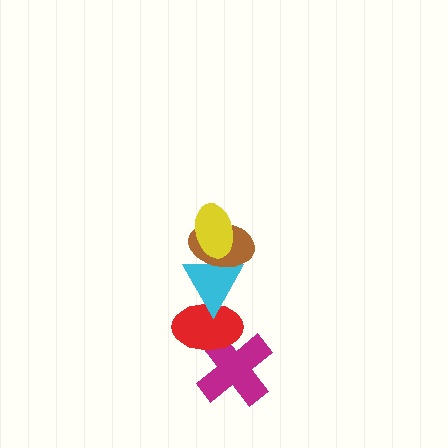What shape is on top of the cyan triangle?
The brown ellipse is on top of the cyan triangle.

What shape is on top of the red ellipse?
The cyan triangle is on top of the red ellipse.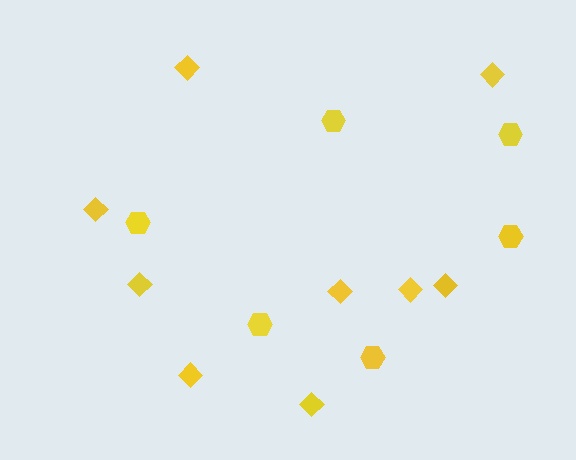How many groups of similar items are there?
There are 2 groups: one group of hexagons (6) and one group of diamonds (9).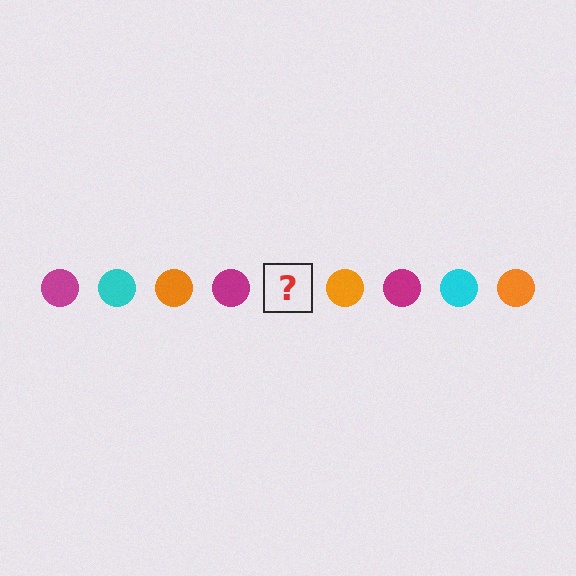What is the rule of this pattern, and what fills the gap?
The rule is that the pattern cycles through magenta, cyan, orange circles. The gap should be filled with a cyan circle.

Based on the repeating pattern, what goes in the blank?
The blank should be a cyan circle.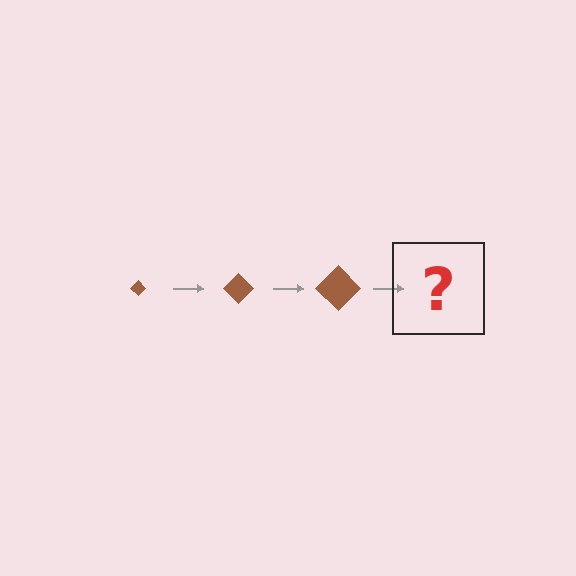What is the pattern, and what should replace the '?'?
The pattern is that the diamond gets progressively larger each step. The '?' should be a brown diamond, larger than the previous one.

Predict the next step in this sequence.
The next step is a brown diamond, larger than the previous one.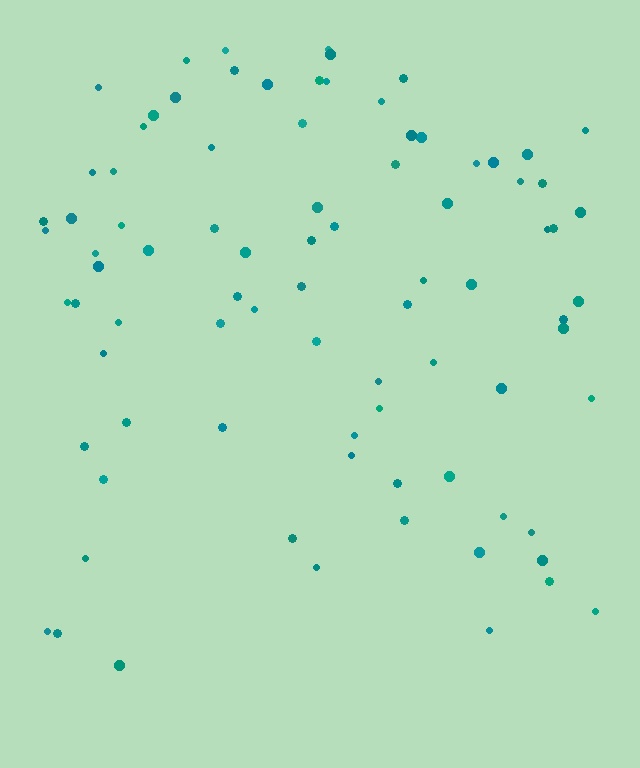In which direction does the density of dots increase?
From bottom to top, with the top side densest.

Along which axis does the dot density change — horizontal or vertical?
Vertical.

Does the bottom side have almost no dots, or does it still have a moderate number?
Still a moderate number, just noticeably fewer than the top.